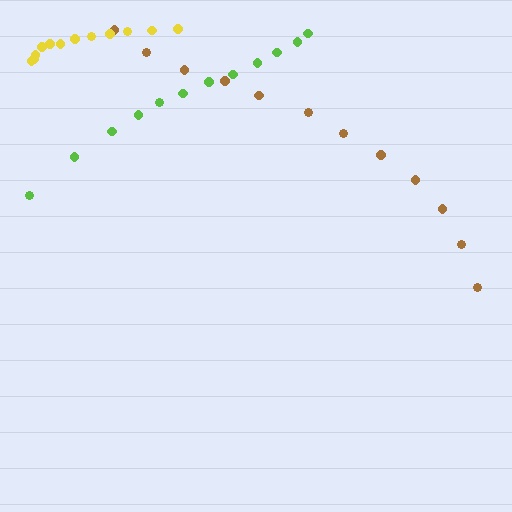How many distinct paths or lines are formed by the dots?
There are 3 distinct paths.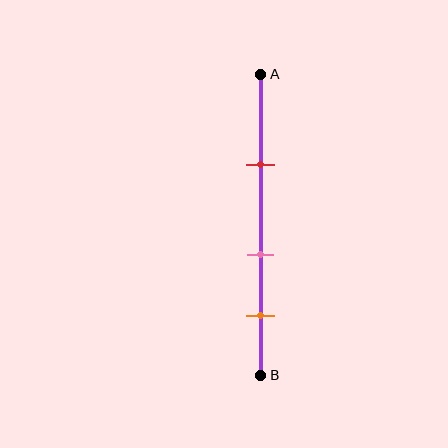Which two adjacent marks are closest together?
The pink and orange marks are the closest adjacent pair.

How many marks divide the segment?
There are 3 marks dividing the segment.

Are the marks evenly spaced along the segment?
Yes, the marks are approximately evenly spaced.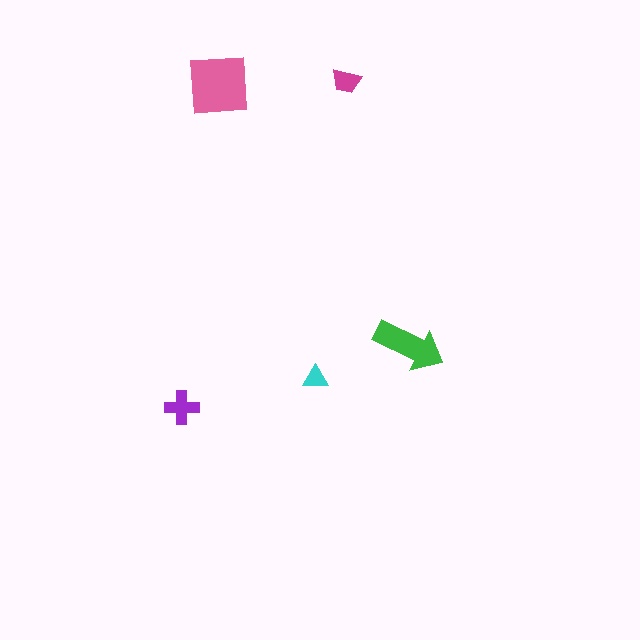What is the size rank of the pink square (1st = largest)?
1st.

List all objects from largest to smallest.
The pink square, the green arrow, the purple cross, the magenta trapezoid, the cyan triangle.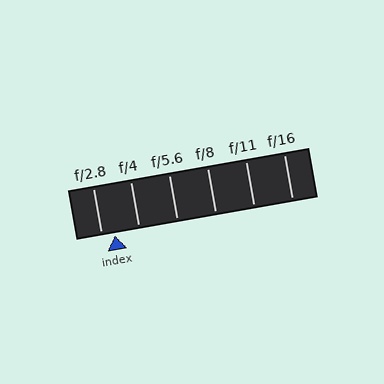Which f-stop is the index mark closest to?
The index mark is closest to f/2.8.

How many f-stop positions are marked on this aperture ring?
There are 6 f-stop positions marked.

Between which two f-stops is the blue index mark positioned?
The index mark is between f/2.8 and f/4.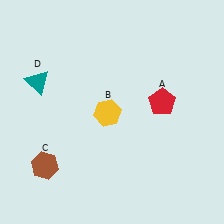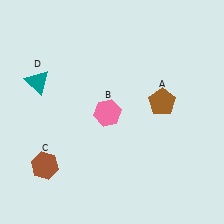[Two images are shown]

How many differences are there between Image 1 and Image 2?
There are 2 differences between the two images.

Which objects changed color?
A changed from red to brown. B changed from yellow to pink.